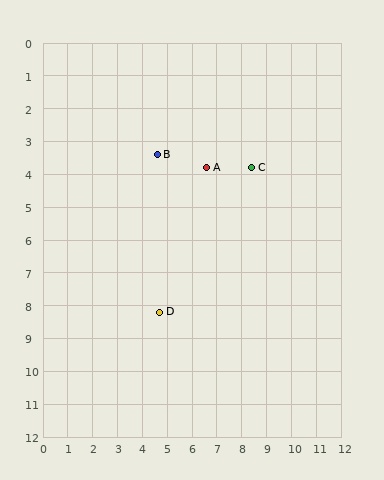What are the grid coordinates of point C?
Point C is at approximately (8.4, 3.8).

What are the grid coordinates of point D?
Point D is at approximately (4.7, 8.2).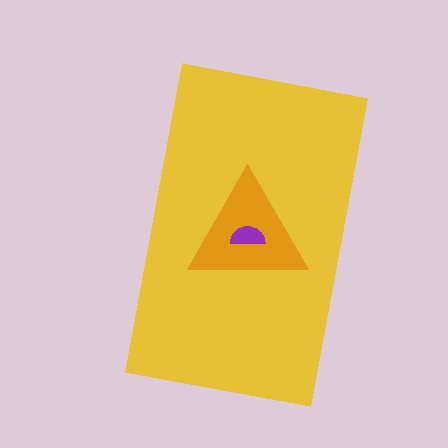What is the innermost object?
The purple semicircle.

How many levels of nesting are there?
3.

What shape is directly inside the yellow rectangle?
The orange triangle.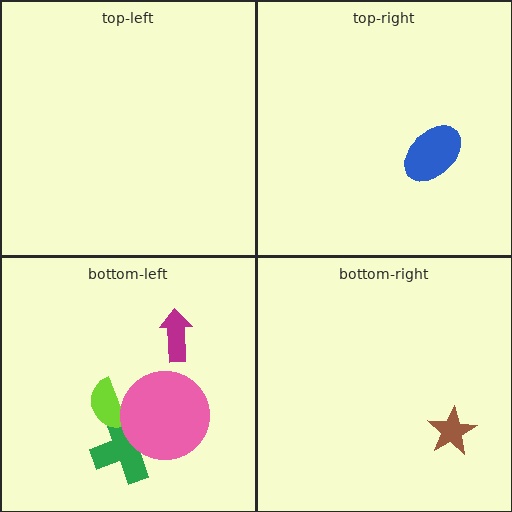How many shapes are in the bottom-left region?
4.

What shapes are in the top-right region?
The blue ellipse.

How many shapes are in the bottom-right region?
1.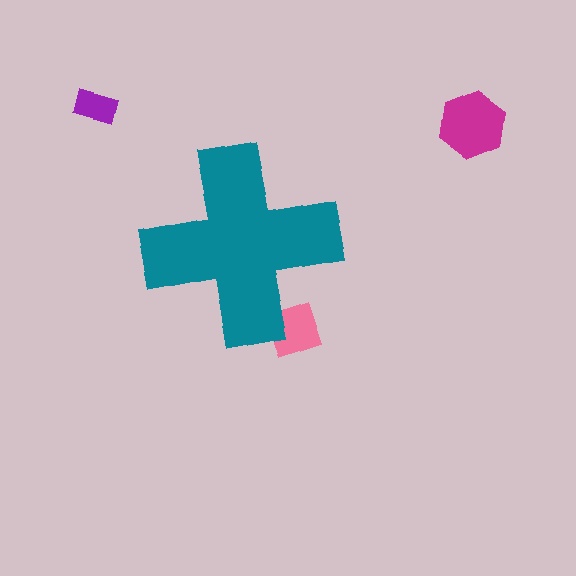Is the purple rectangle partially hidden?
No, the purple rectangle is fully visible.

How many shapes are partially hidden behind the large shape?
1 shape is partially hidden.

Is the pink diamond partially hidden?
Yes, the pink diamond is partially hidden behind the teal cross.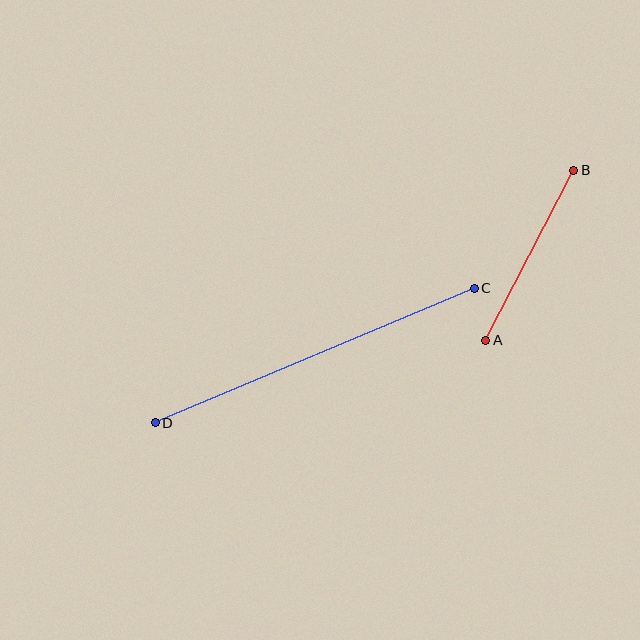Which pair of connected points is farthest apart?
Points C and D are farthest apart.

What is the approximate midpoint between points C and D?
The midpoint is at approximately (315, 356) pixels.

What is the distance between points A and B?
The distance is approximately 191 pixels.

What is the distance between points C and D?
The distance is approximately 346 pixels.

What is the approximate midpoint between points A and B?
The midpoint is at approximately (530, 255) pixels.